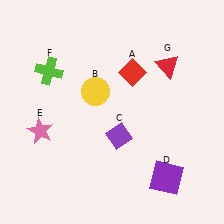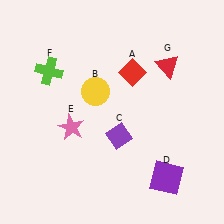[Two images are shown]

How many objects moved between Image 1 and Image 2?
1 object moved between the two images.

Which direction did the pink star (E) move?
The pink star (E) moved right.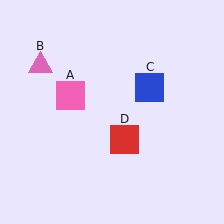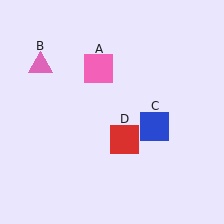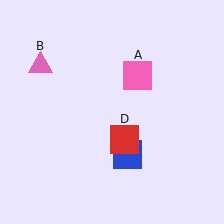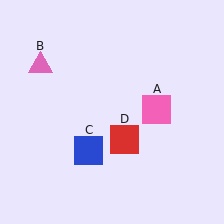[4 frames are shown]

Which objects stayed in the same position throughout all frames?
Pink triangle (object B) and red square (object D) remained stationary.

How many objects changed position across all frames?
2 objects changed position: pink square (object A), blue square (object C).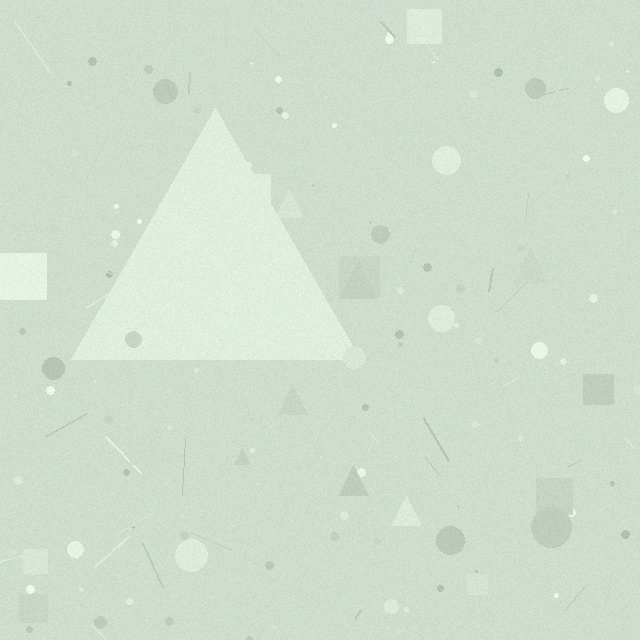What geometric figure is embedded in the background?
A triangle is embedded in the background.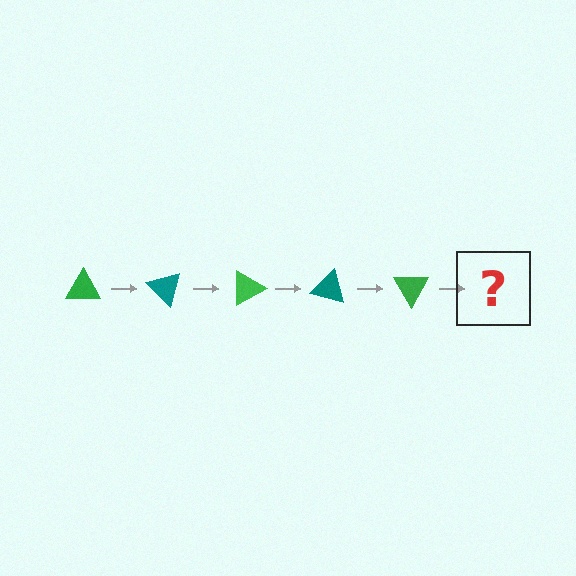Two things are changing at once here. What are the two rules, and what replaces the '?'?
The two rules are that it rotates 45 degrees each step and the color cycles through green and teal. The '?' should be a teal triangle, rotated 225 degrees from the start.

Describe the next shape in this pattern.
It should be a teal triangle, rotated 225 degrees from the start.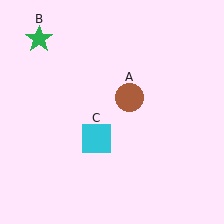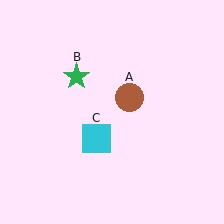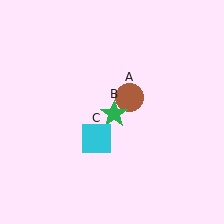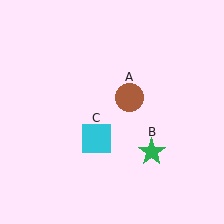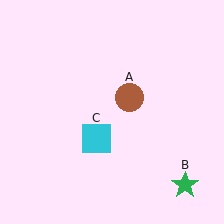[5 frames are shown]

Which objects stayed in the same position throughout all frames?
Brown circle (object A) and cyan square (object C) remained stationary.